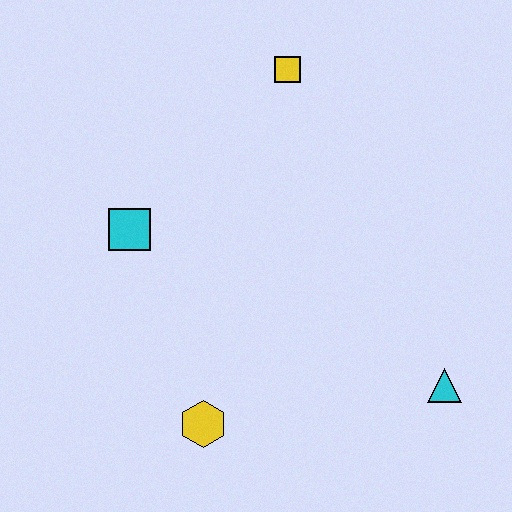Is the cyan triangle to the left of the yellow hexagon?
No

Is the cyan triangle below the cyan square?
Yes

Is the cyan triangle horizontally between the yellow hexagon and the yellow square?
No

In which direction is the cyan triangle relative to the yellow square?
The cyan triangle is below the yellow square.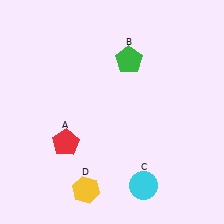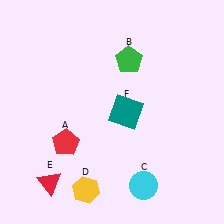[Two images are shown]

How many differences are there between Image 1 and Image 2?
There are 2 differences between the two images.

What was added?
A red triangle (E), a teal square (F) were added in Image 2.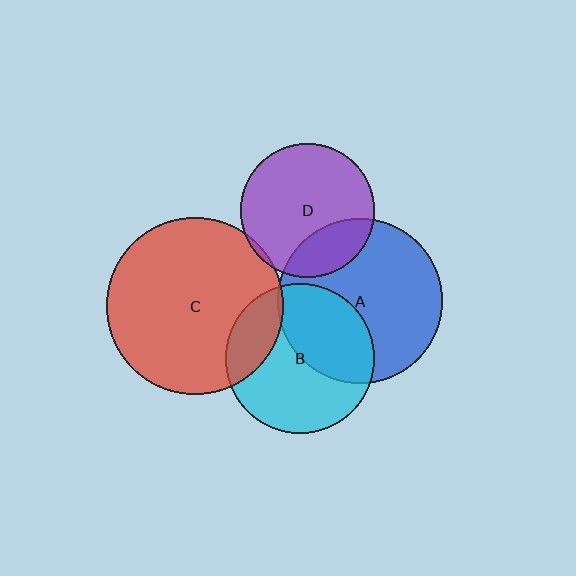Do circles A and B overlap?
Yes.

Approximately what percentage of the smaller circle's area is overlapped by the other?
Approximately 40%.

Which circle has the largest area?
Circle C (red).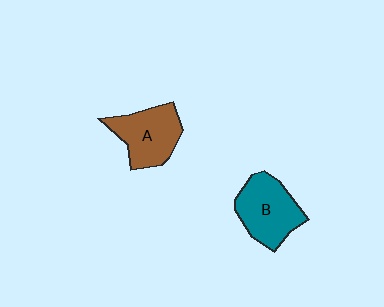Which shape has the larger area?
Shape B (teal).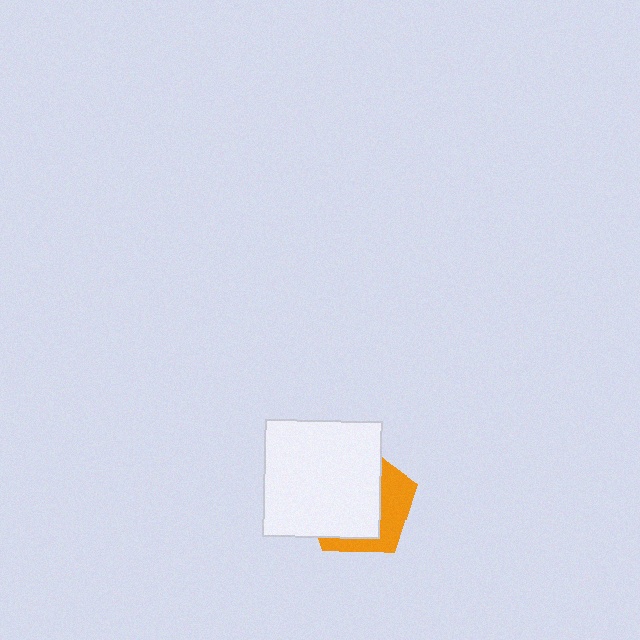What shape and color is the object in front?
The object in front is a white square.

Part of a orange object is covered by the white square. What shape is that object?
It is a pentagon.